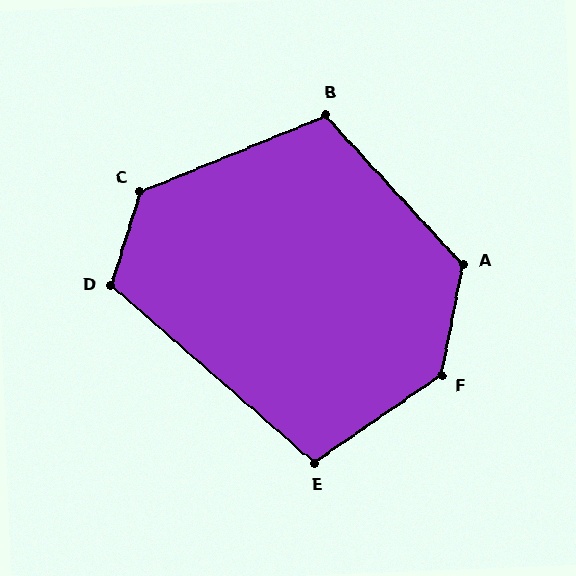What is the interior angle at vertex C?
Approximately 129 degrees (obtuse).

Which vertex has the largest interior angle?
F, at approximately 136 degrees.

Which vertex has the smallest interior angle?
E, at approximately 104 degrees.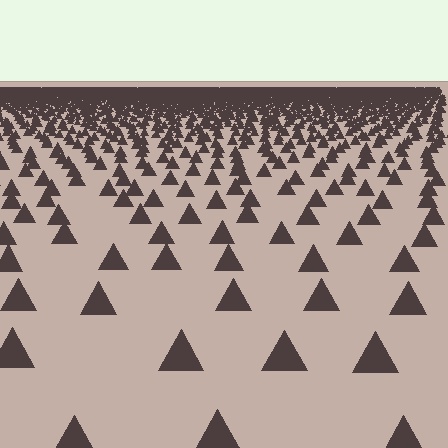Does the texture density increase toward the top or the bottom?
Density increases toward the top.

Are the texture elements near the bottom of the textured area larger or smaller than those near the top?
Larger. Near the bottom, elements are closer to the viewer and appear at a bigger on-screen size.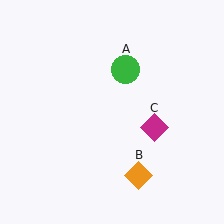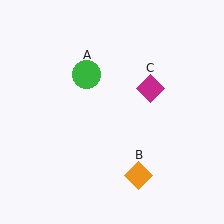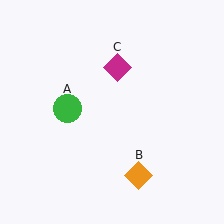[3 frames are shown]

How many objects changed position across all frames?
2 objects changed position: green circle (object A), magenta diamond (object C).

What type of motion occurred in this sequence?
The green circle (object A), magenta diamond (object C) rotated counterclockwise around the center of the scene.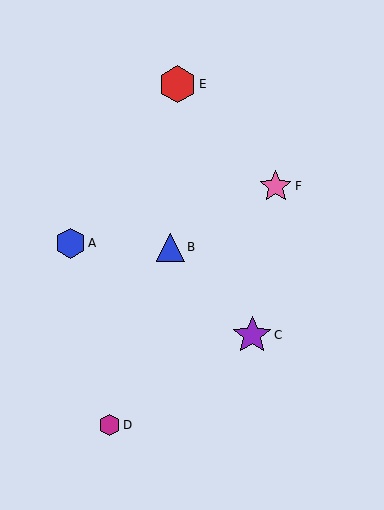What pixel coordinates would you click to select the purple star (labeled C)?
Click at (252, 335) to select the purple star C.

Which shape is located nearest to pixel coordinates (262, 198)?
The pink star (labeled F) at (276, 186) is nearest to that location.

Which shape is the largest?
The purple star (labeled C) is the largest.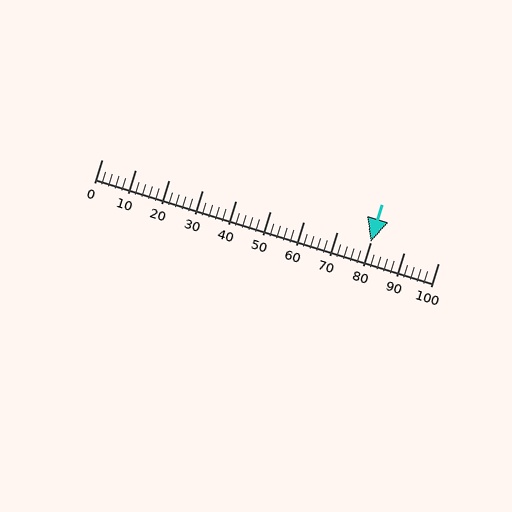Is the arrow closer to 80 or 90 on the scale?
The arrow is closer to 80.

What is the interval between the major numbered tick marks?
The major tick marks are spaced 10 units apart.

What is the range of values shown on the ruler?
The ruler shows values from 0 to 100.